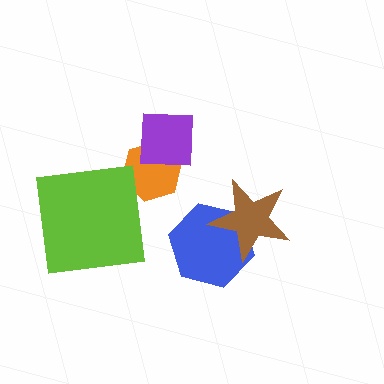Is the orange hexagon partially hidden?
Yes, it is partially covered by another shape.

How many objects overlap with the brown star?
1 object overlaps with the brown star.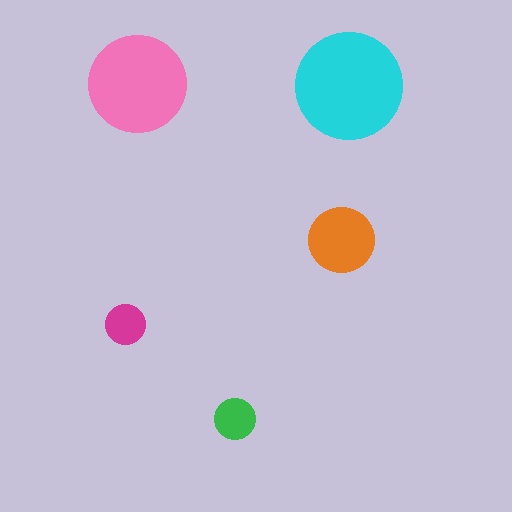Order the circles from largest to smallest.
the cyan one, the pink one, the orange one, the green one, the magenta one.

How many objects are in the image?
There are 5 objects in the image.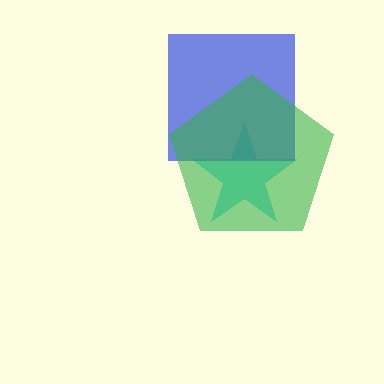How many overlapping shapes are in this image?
There are 3 overlapping shapes in the image.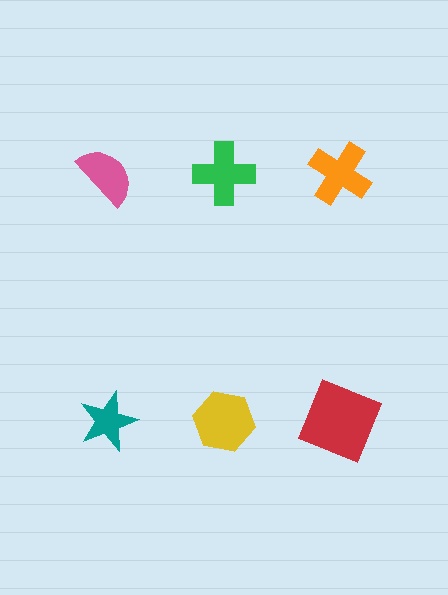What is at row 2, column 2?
A yellow hexagon.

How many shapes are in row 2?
3 shapes.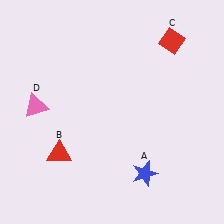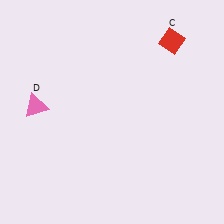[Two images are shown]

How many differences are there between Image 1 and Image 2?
There are 2 differences between the two images.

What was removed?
The red triangle (B), the blue star (A) were removed in Image 2.